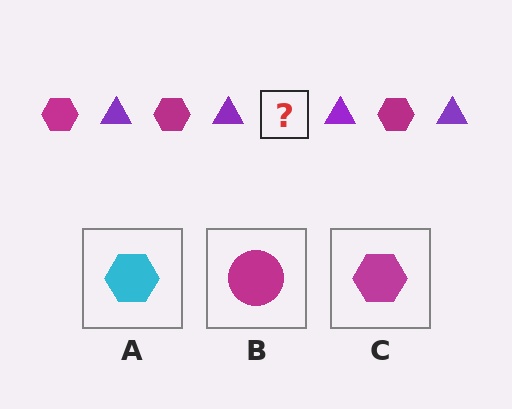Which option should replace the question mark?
Option C.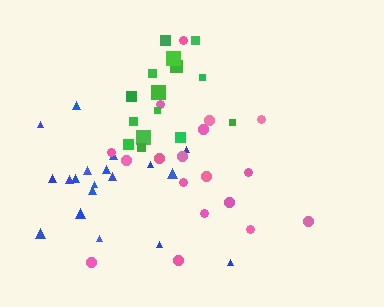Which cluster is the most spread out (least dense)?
Pink.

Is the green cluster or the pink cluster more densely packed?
Green.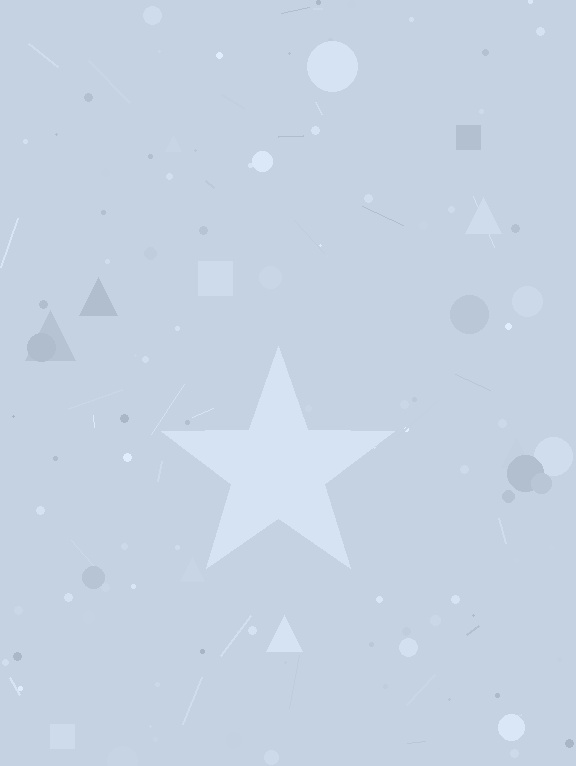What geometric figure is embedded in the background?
A star is embedded in the background.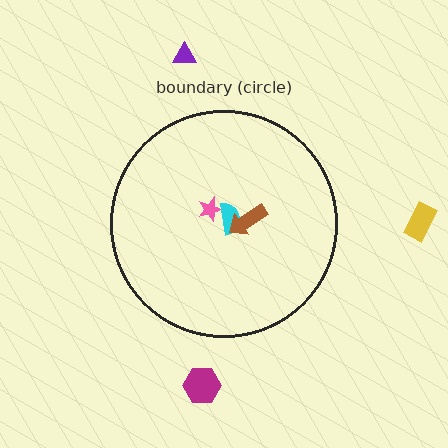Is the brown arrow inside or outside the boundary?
Inside.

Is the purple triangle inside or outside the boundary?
Outside.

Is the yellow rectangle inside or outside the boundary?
Outside.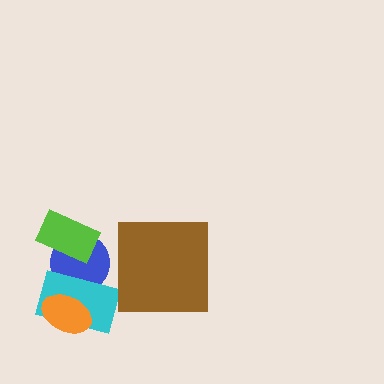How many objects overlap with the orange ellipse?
1 object overlaps with the orange ellipse.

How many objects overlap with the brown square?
0 objects overlap with the brown square.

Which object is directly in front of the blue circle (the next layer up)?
The lime rectangle is directly in front of the blue circle.